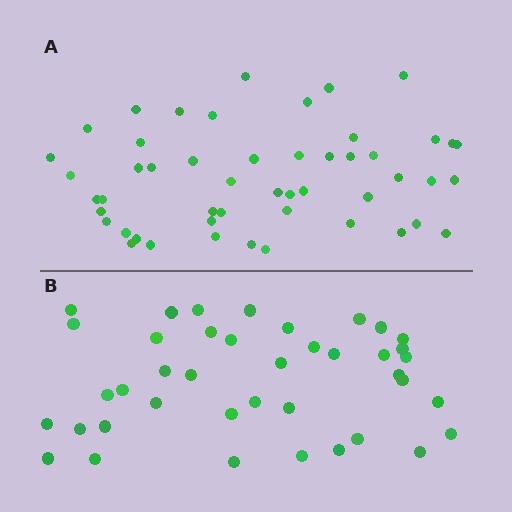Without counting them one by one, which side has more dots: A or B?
Region A (the top region) has more dots.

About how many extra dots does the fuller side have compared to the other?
Region A has roughly 10 or so more dots than region B.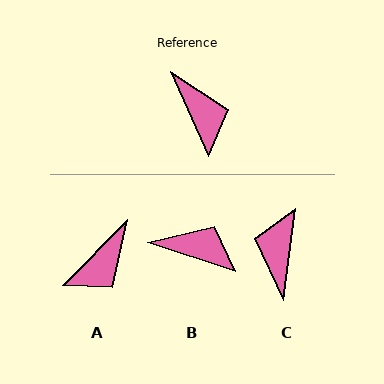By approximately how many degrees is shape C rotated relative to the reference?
Approximately 149 degrees counter-clockwise.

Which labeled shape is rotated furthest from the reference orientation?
C, about 149 degrees away.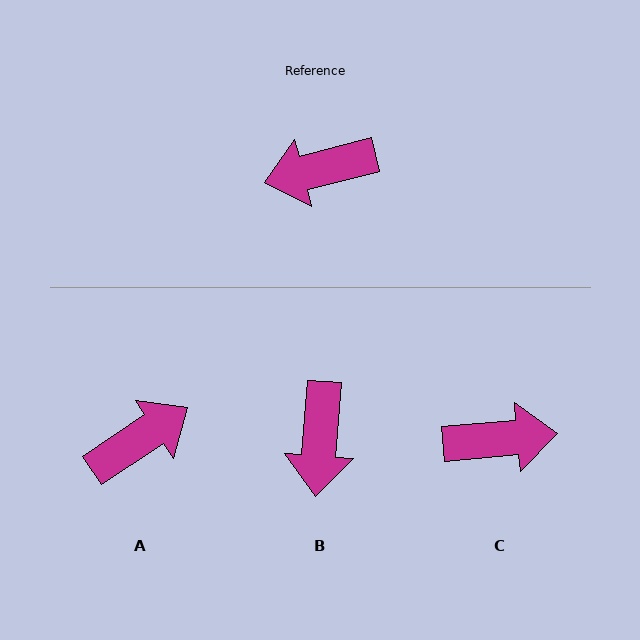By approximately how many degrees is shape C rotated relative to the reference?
Approximately 171 degrees counter-clockwise.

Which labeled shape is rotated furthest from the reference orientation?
C, about 171 degrees away.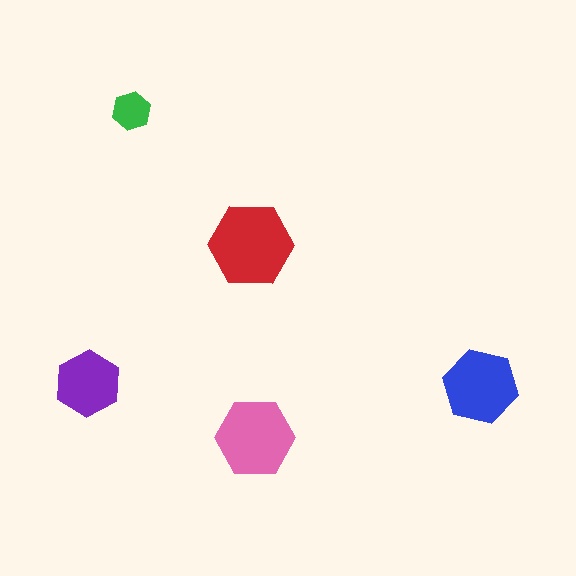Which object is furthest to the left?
The purple hexagon is leftmost.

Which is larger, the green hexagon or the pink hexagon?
The pink one.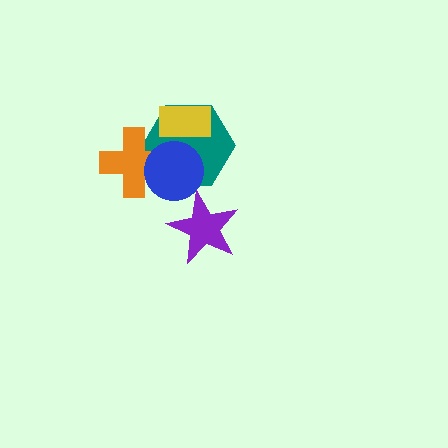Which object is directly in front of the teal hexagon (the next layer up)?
The yellow rectangle is directly in front of the teal hexagon.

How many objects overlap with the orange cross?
2 objects overlap with the orange cross.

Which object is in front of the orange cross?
The blue circle is in front of the orange cross.